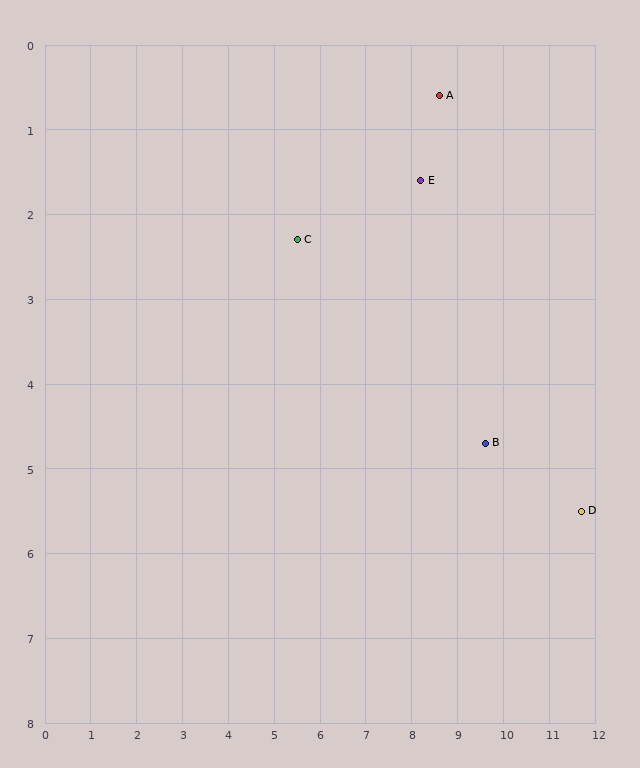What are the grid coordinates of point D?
Point D is at approximately (11.7, 5.5).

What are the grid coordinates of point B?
Point B is at approximately (9.6, 4.7).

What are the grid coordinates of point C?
Point C is at approximately (5.5, 2.3).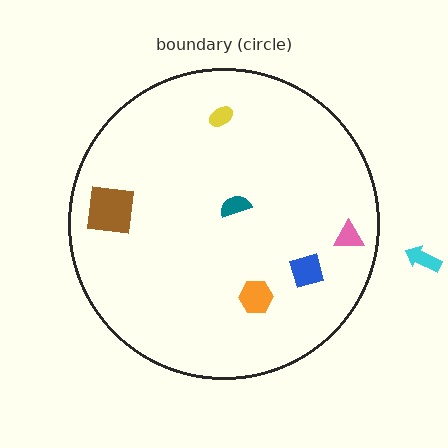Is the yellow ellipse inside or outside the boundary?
Inside.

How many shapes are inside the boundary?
6 inside, 1 outside.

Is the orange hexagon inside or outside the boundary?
Inside.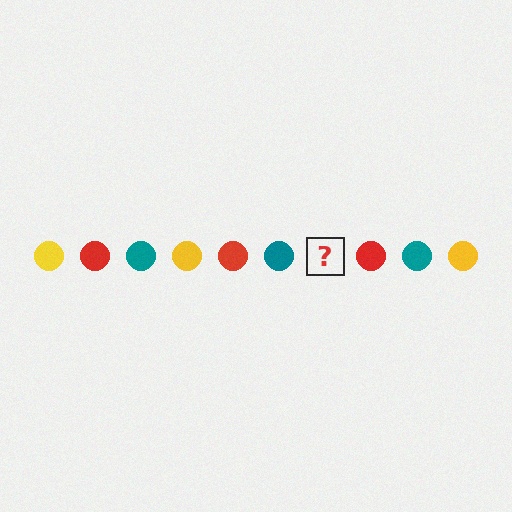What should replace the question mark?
The question mark should be replaced with a yellow circle.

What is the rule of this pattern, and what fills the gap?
The rule is that the pattern cycles through yellow, red, teal circles. The gap should be filled with a yellow circle.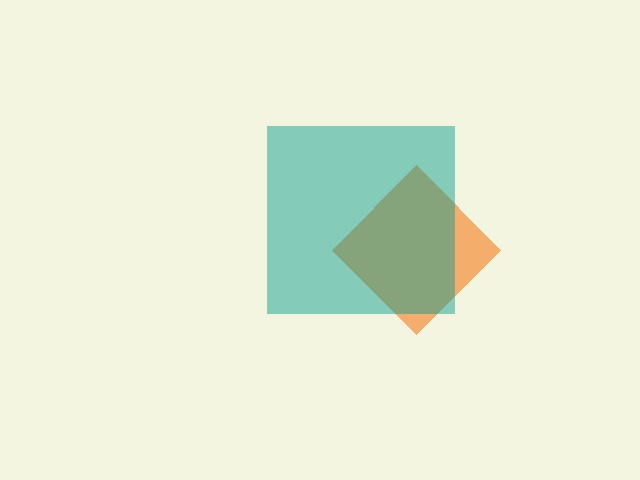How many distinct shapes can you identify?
There are 2 distinct shapes: an orange diamond, a teal square.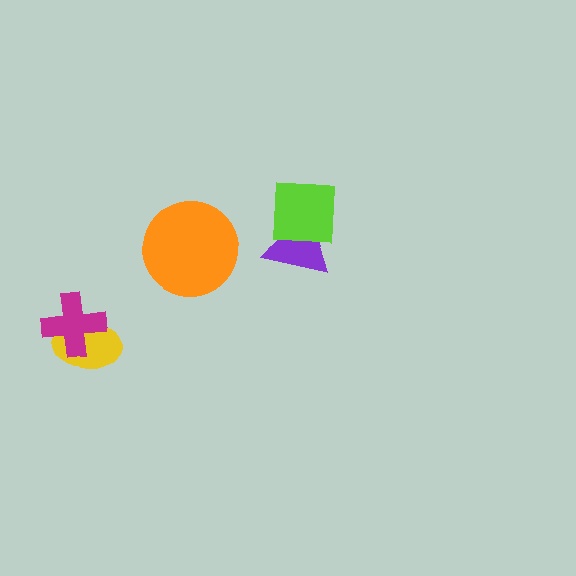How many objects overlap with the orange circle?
0 objects overlap with the orange circle.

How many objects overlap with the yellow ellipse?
1 object overlaps with the yellow ellipse.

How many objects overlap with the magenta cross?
1 object overlaps with the magenta cross.